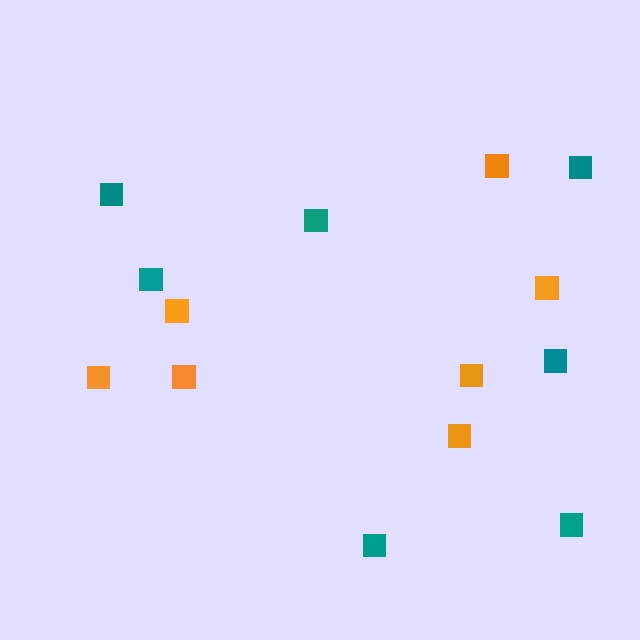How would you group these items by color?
There are 2 groups: one group of teal squares (7) and one group of orange squares (7).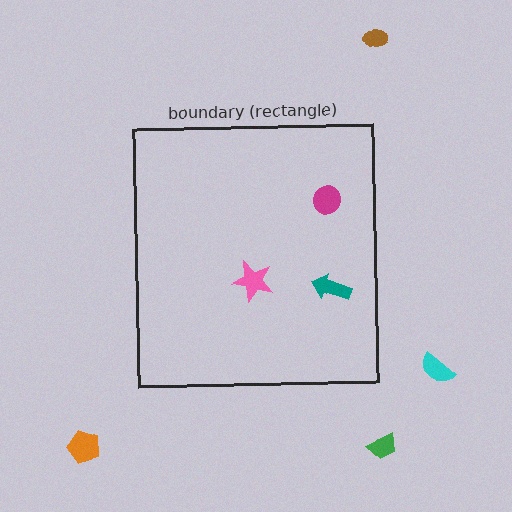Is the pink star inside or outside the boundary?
Inside.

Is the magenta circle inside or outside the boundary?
Inside.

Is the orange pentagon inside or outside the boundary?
Outside.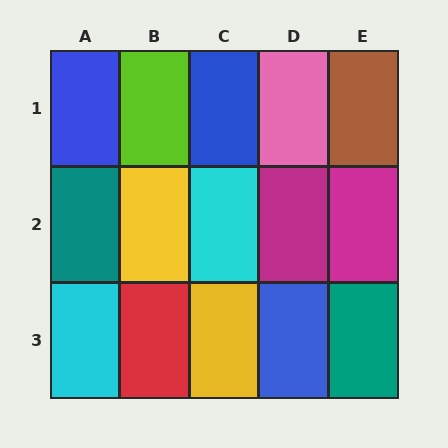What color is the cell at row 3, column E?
Teal.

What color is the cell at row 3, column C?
Yellow.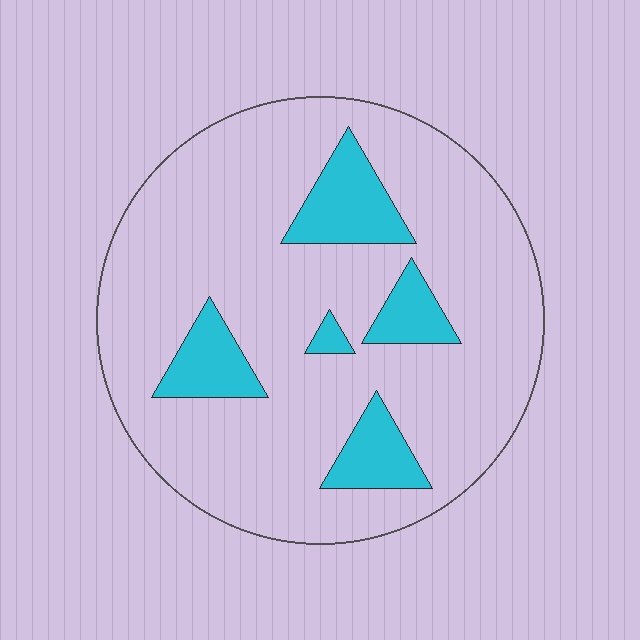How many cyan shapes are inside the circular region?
5.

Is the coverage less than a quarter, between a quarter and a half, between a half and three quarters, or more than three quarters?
Less than a quarter.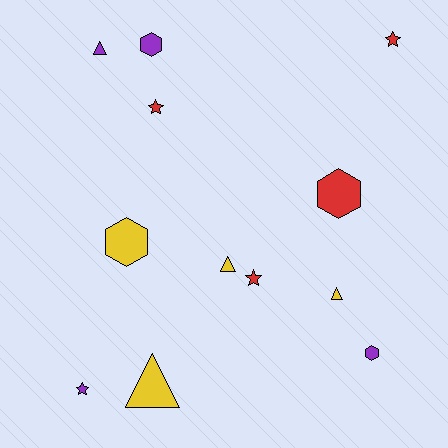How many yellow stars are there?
There are no yellow stars.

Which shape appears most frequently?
Triangle, with 4 objects.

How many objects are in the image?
There are 12 objects.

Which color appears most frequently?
Red, with 4 objects.